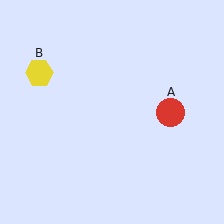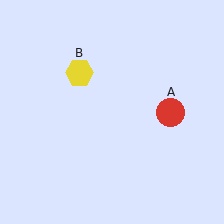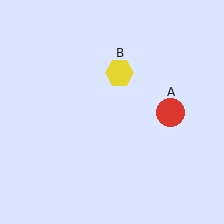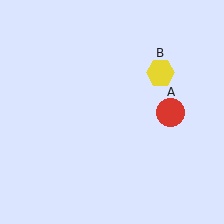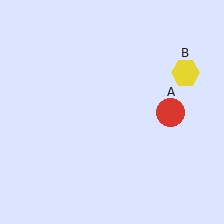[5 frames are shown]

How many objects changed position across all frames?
1 object changed position: yellow hexagon (object B).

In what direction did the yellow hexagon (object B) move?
The yellow hexagon (object B) moved right.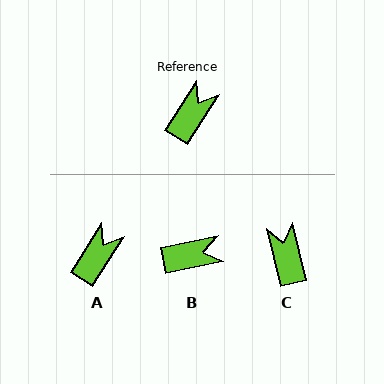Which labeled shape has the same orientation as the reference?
A.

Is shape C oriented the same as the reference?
No, it is off by about 45 degrees.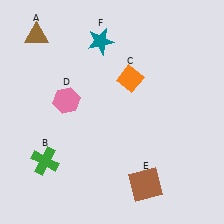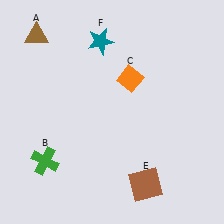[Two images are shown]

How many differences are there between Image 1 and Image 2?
There is 1 difference between the two images.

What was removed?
The pink hexagon (D) was removed in Image 2.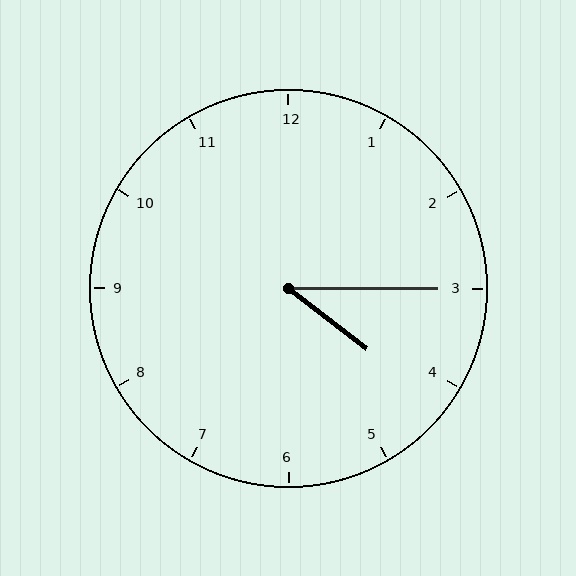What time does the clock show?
4:15.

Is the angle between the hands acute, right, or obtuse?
It is acute.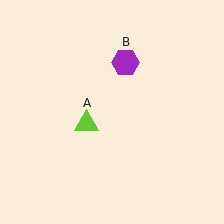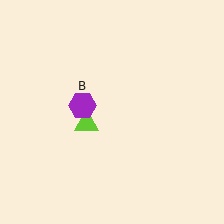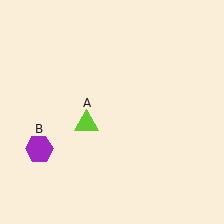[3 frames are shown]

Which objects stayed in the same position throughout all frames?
Lime triangle (object A) remained stationary.